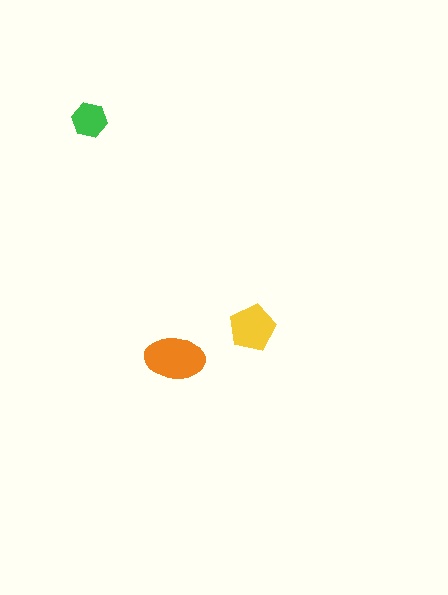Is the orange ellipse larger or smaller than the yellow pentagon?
Larger.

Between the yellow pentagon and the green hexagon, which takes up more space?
The yellow pentagon.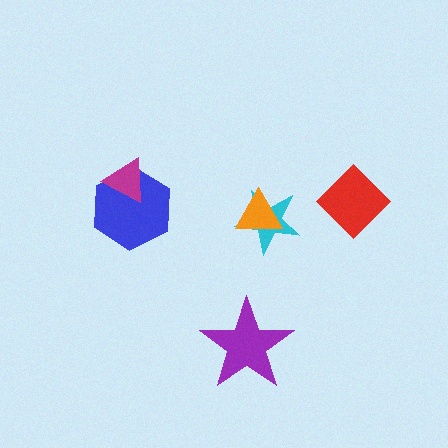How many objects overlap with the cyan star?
1 object overlaps with the cyan star.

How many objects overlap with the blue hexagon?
1 object overlaps with the blue hexagon.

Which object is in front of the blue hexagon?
The magenta triangle is in front of the blue hexagon.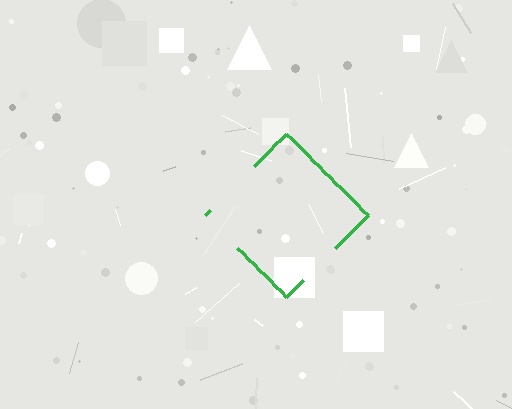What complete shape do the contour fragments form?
The contour fragments form a diamond.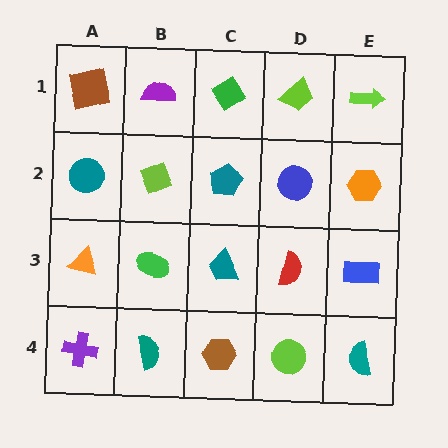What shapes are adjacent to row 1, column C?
A teal pentagon (row 2, column C), a purple semicircle (row 1, column B), a lime trapezoid (row 1, column D).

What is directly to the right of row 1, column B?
A green diamond.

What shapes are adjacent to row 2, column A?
A brown square (row 1, column A), an orange triangle (row 3, column A), a lime diamond (row 2, column B).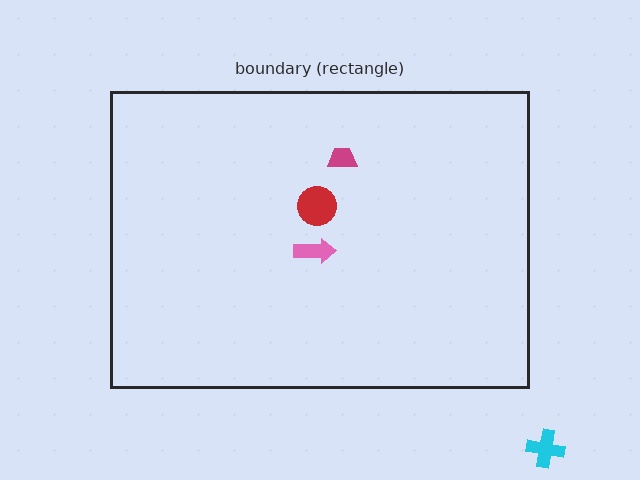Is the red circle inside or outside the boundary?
Inside.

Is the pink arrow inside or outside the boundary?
Inside.